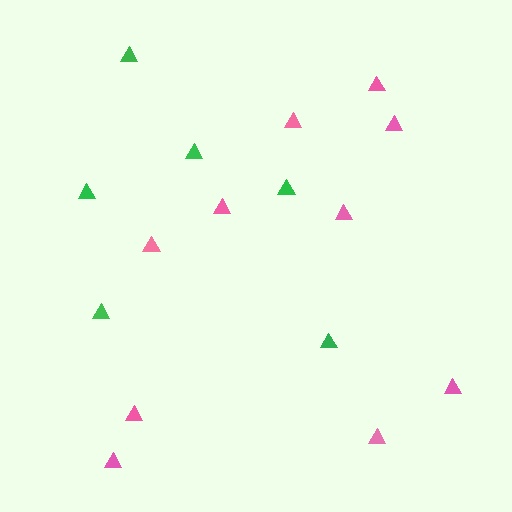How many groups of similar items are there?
There are 2 groups: one group of green triangles (6) and one group of pink triangles (10).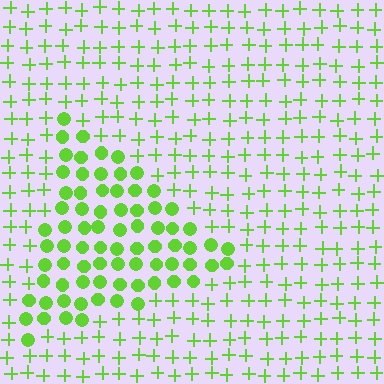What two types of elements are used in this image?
The image uses circles inside the triangle region and plus signs outside it.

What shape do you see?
I see a triangle.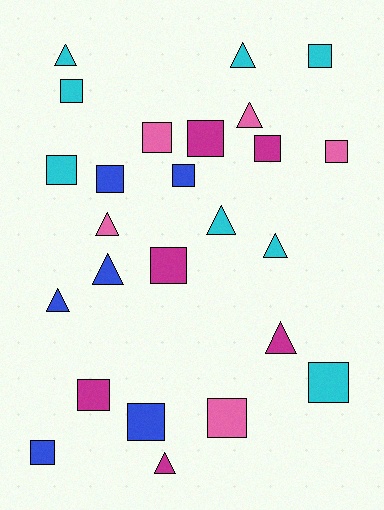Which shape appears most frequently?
Square, with 15 objects.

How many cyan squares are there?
There are 4 cyan squares.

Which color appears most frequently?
Cyan, with 8 objects.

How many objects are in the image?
There are 25 objects.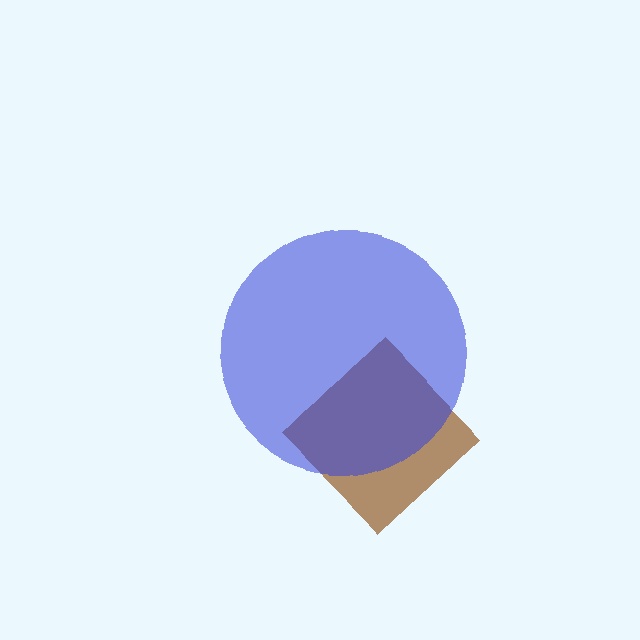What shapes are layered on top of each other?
The layered shapes are: a brown diamond, a blue circle.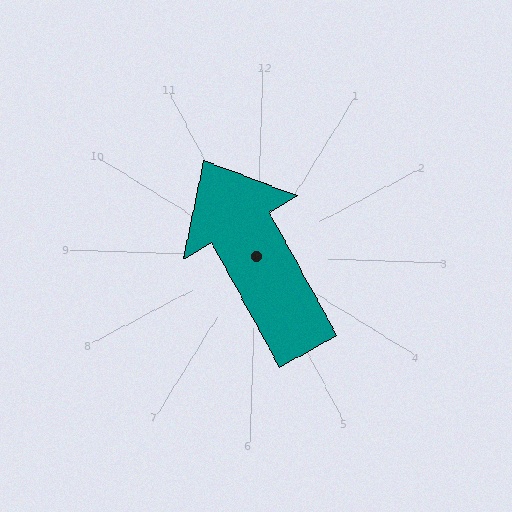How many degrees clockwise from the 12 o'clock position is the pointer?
Approximately 329 degrees.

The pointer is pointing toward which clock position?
Roughly 11 o'clock.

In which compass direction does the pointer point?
Northwest.